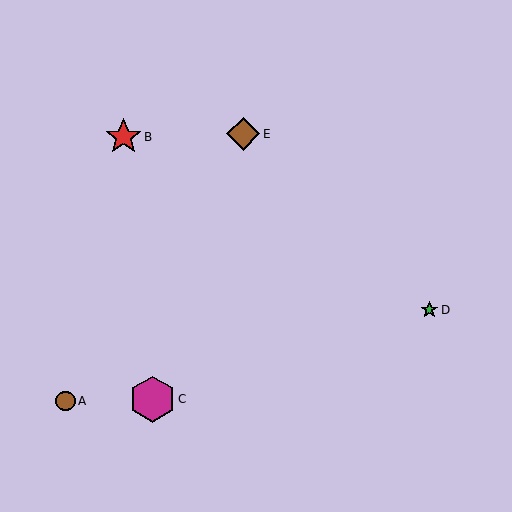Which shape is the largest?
The magenta hexagon (labeled C) is the largest.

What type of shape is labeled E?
Shape E is a brown diamond.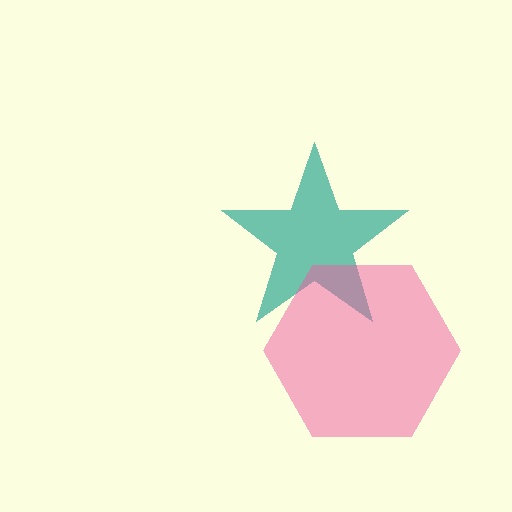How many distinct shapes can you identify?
There are 2 distinct shapes: a teal star, a pink hexagon.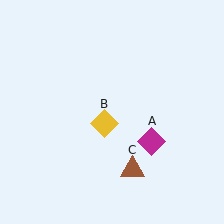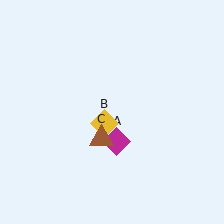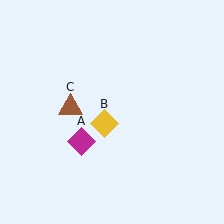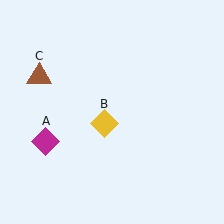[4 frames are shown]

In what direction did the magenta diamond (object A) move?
The magenta diamond (object A) moved left.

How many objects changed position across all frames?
2 objects changed position: magenta diamond (object A), brown triangle (object C).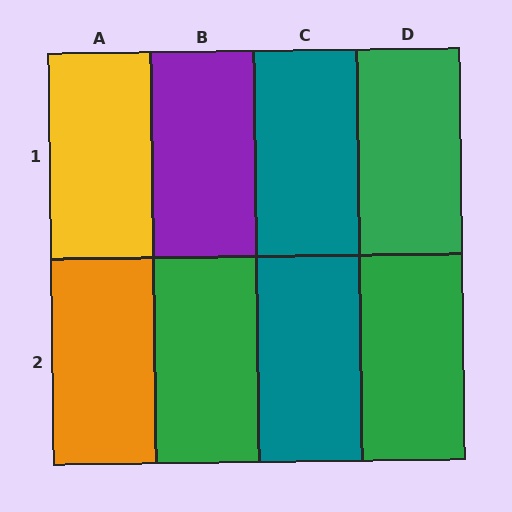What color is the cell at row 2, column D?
Green.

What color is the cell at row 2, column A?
Orange.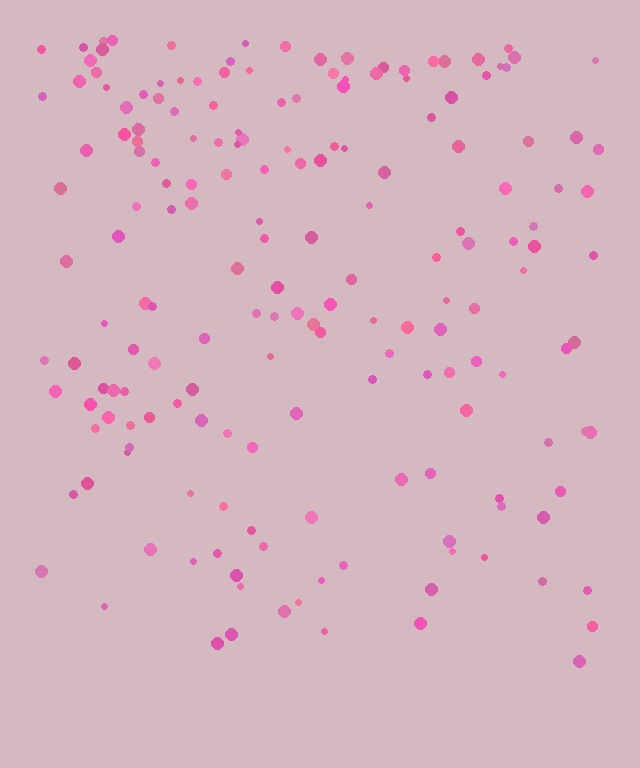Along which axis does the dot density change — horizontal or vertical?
Vertical.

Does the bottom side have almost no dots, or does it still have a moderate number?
Still a moderate number, just noticeably fewer than the top.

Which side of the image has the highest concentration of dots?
The top.